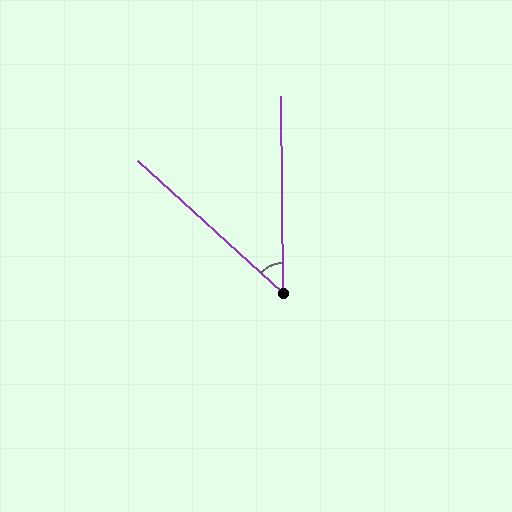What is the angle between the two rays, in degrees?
Approximately 47 degrees.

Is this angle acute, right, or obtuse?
It is acute.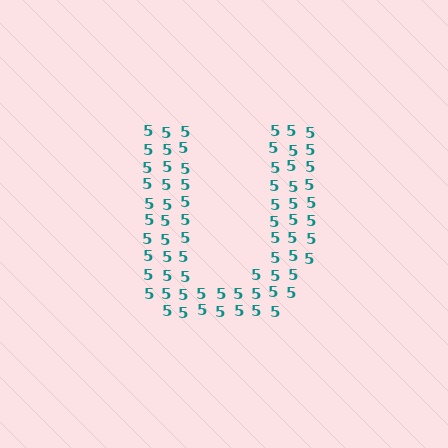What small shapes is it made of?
It is made of small digit 5's.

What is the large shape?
The large shape is the letter U.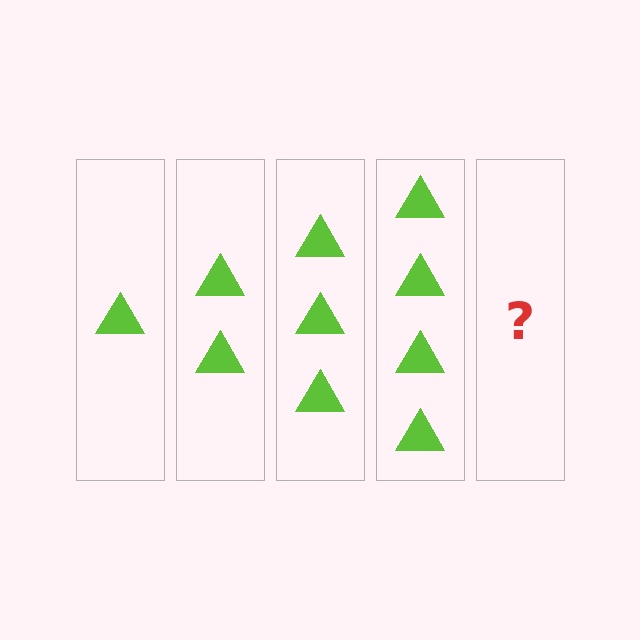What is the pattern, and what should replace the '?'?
The pattern is that each step adds one more triangle. The '?' should be 5 triangles.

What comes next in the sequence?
The next element should be 5 triangles.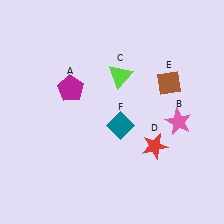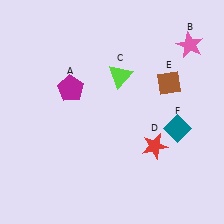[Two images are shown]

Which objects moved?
The objects that moved are: the pink star (B), the teal diamond (F).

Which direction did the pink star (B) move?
The pink star (B) moved up.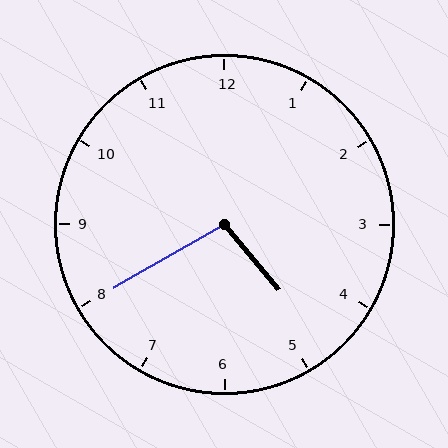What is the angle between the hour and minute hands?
Approximately 100 degrees.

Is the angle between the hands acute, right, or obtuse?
It is obtuse.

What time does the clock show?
4:40.